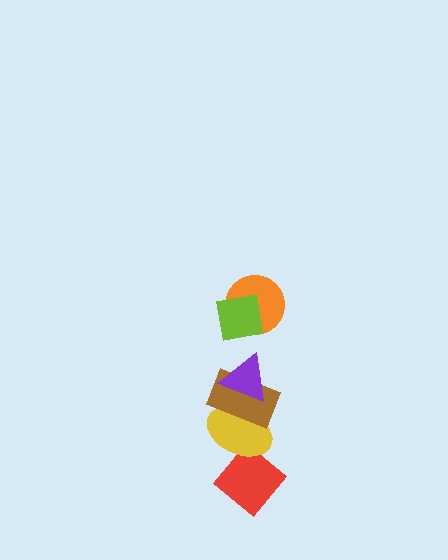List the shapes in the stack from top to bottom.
From top to bottom: the lime square, the orange circle, the purple triangle, the brown rectangle, the yellow ellipse, the red diamond.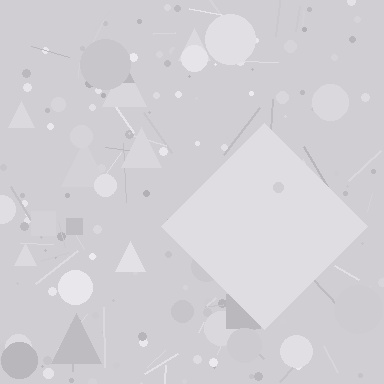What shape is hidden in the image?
A diamond is hidden in the image.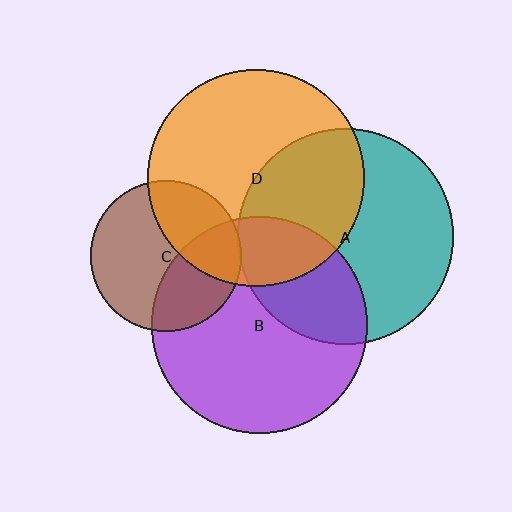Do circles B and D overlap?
Yes.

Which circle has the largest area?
Circle D (orange).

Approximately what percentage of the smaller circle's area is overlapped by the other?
Approximately 20%.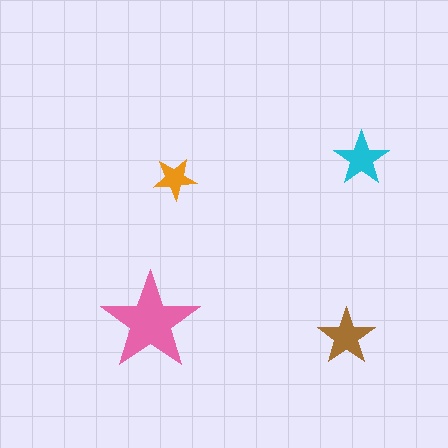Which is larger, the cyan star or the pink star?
The pink one.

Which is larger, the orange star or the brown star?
The brown one.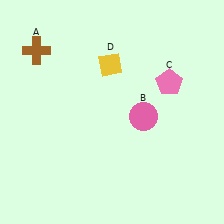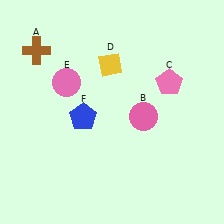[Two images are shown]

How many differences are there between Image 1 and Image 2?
There are 2 differences between the two images.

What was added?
A pink circle (E), a blue pentagon (F) were added in Image 2.